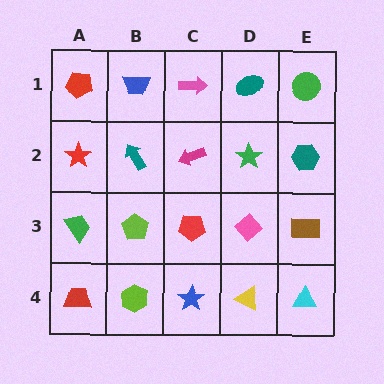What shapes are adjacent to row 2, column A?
A red pentagon (row 1, column A), a green trapezoid (row 3, column A), a teal arrow (row 2, column B).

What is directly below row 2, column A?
A green trapezoid.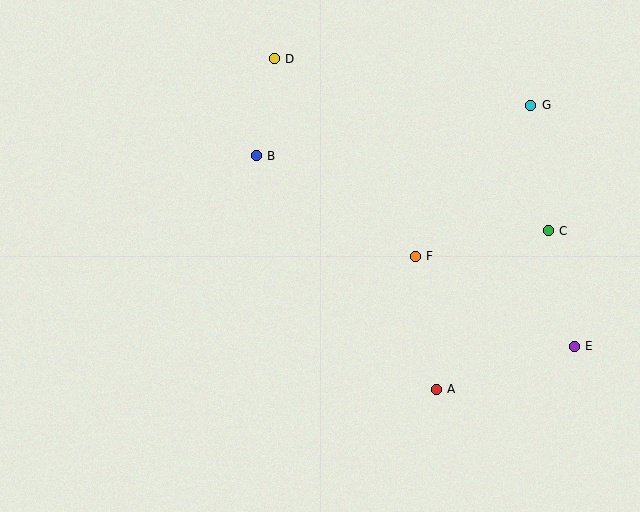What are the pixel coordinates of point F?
Point F is at (415, 256).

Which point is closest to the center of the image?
Point F at (415, 256) is closest to the center.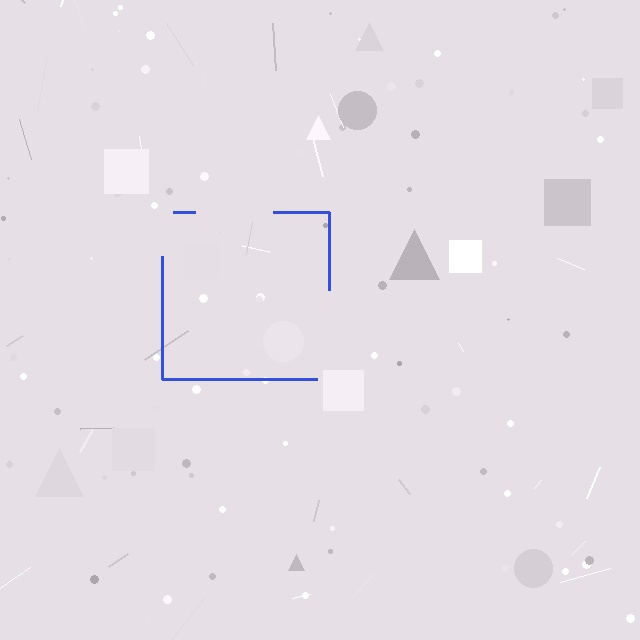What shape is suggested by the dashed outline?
The dashed outline suggests a square.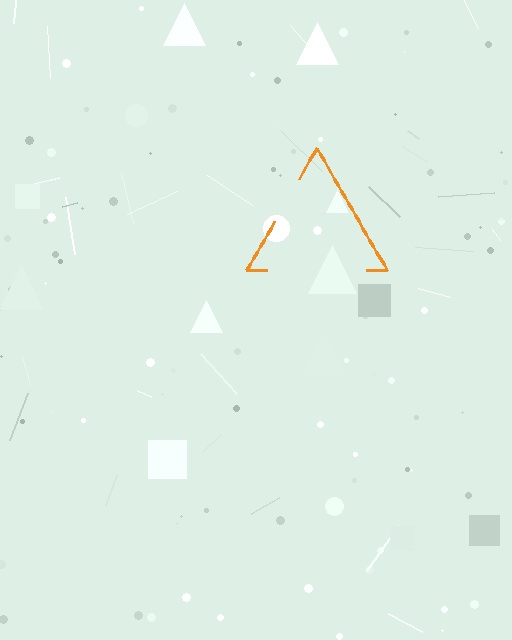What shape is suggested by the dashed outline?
The dashed outline suggests a triangle.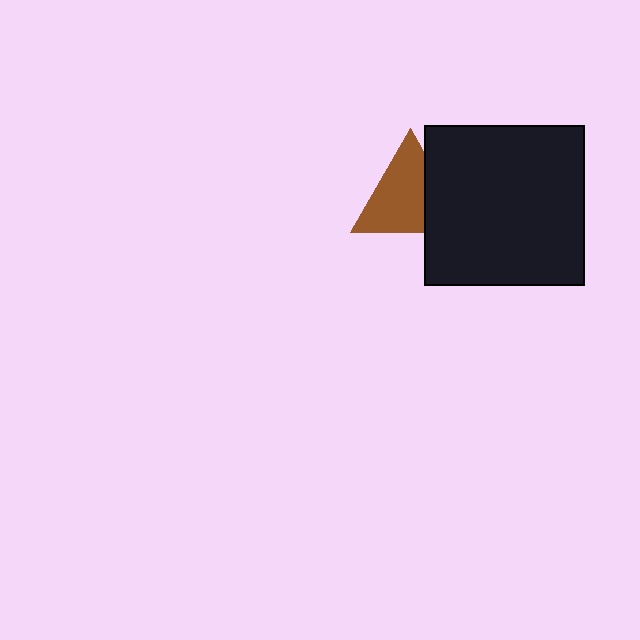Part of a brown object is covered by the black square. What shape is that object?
It is a triangle.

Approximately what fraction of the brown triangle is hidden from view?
Roughly 30% of the brown triangle is hidden behind the black square.